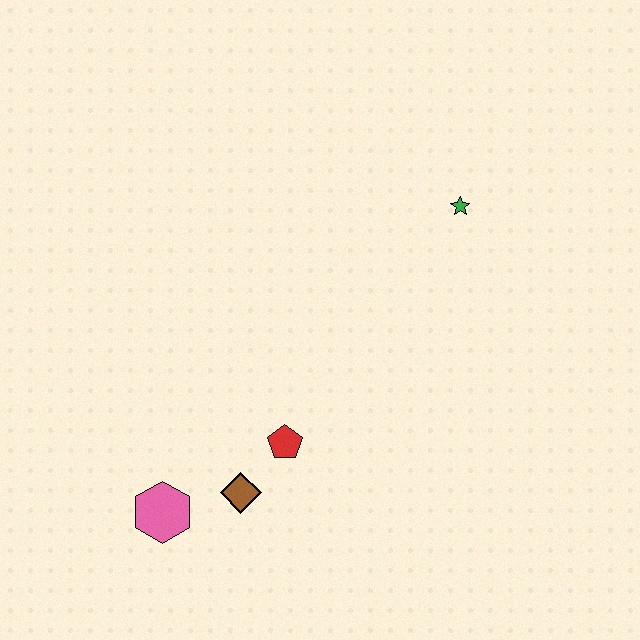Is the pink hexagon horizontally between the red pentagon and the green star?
No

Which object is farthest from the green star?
The pink hexagon is farthest from the green star.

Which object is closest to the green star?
The red pentagon is closest to the green star.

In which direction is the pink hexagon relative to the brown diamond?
The pink hexagon is to the left of the brown diamond.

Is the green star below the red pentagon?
No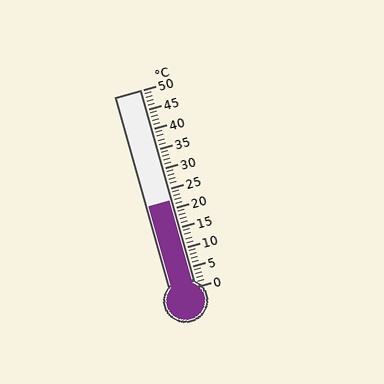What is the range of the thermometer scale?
The thermometer scale ranges from 0°C to 50°C.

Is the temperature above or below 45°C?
The temperature is below 45°C.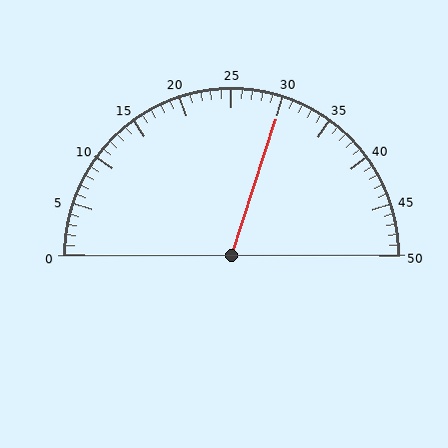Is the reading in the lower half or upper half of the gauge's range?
The reading is in the upper half of the range (0 to 50).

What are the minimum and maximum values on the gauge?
The gauge ranges from 0 to 50.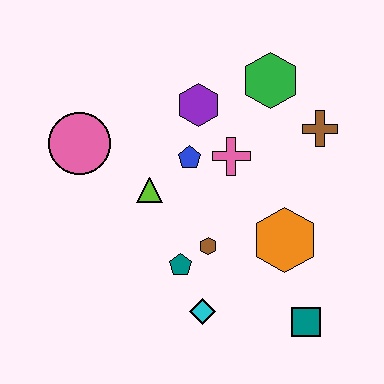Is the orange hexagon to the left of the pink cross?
No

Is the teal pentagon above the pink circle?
No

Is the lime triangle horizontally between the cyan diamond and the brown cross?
No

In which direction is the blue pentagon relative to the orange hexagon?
The blue pentagon is to the left of the orange hexagon.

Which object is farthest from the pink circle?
The teal square is farthest from the pink circle.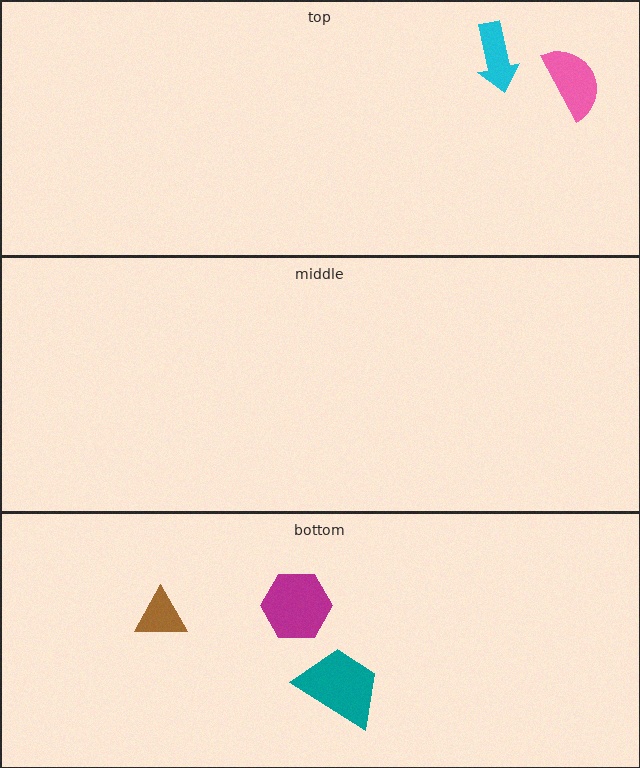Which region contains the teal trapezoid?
The bottom region.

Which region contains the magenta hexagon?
The bottom region.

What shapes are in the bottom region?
The magenta hexagon, the teal trapezoid, the brown triangle.